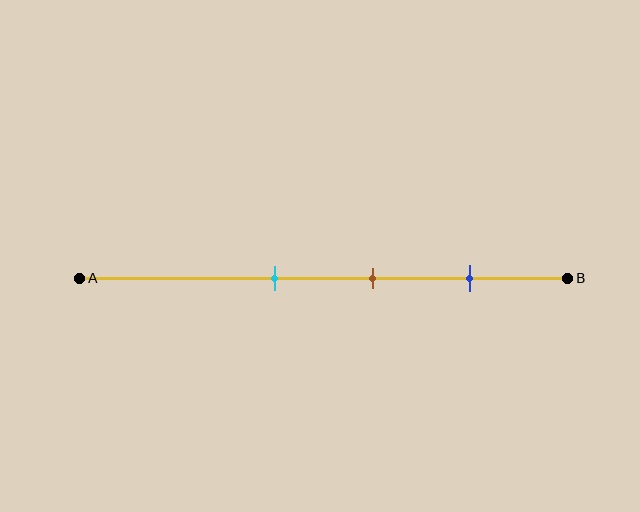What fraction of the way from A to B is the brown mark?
The brown mark is approximately 60% (0.6) of the way from A to B.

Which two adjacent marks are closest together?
The cyan and brown marks are the closest adjacent pair.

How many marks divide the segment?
There are 3 marks dividing the segment.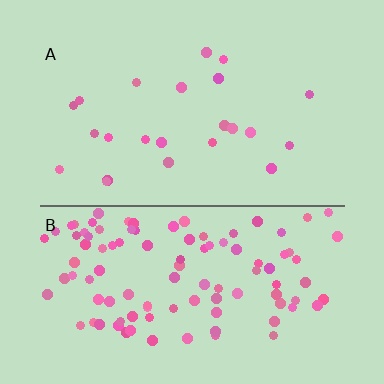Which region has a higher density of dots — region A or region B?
B (the bottom).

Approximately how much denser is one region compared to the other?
Approximately 4.6× — region B over region A.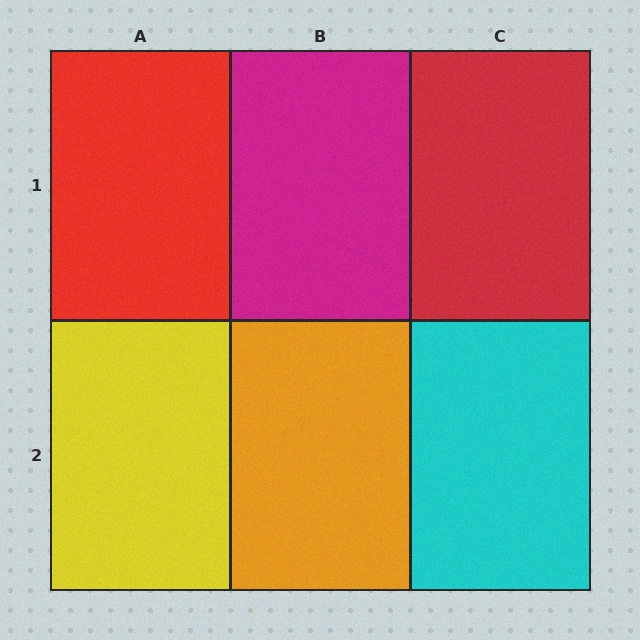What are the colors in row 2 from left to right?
Yellow, orange, cyan.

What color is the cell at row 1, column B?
Magenta.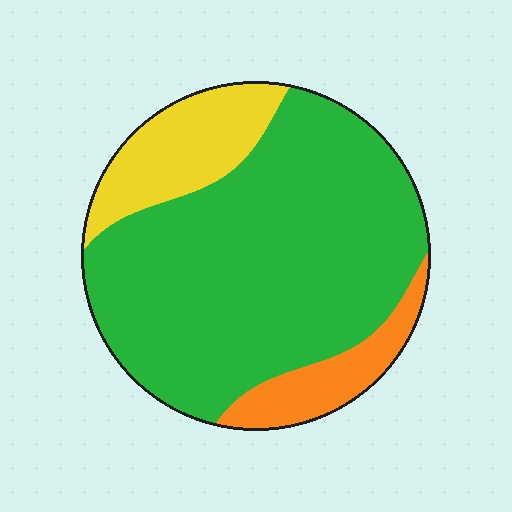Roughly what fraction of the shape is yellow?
Yellow covers roughly 15% of the shape.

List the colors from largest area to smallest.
From largest to smallest: green, yellow, orange.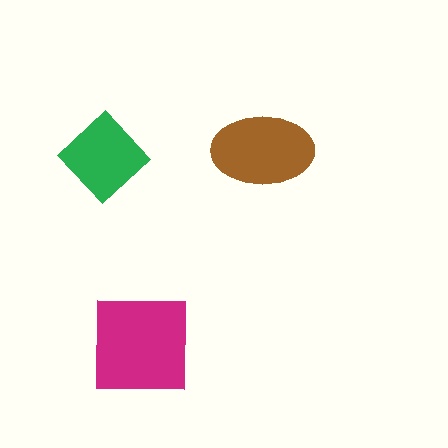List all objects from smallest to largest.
The green diamond, the brown ellipse, the magenta square.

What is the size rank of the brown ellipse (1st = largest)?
2nd.